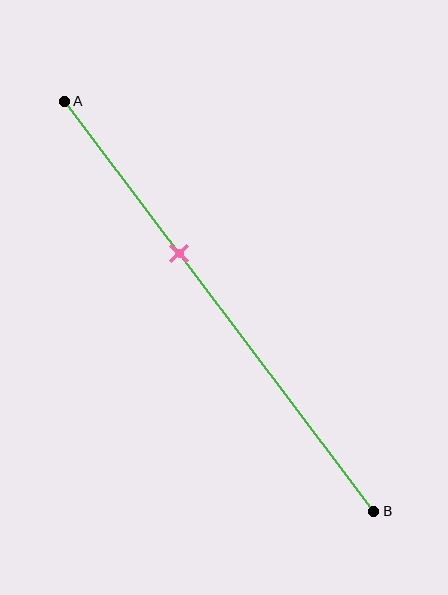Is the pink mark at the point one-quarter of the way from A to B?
No, the mark is at about 35% from A, not at the 25% one-quarter point.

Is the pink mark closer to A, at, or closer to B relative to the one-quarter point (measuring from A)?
The pink mark is closer to point B than the one-quarter point of segment AB.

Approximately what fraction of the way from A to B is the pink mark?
The pink mark is approximately 35% of the way from A to B.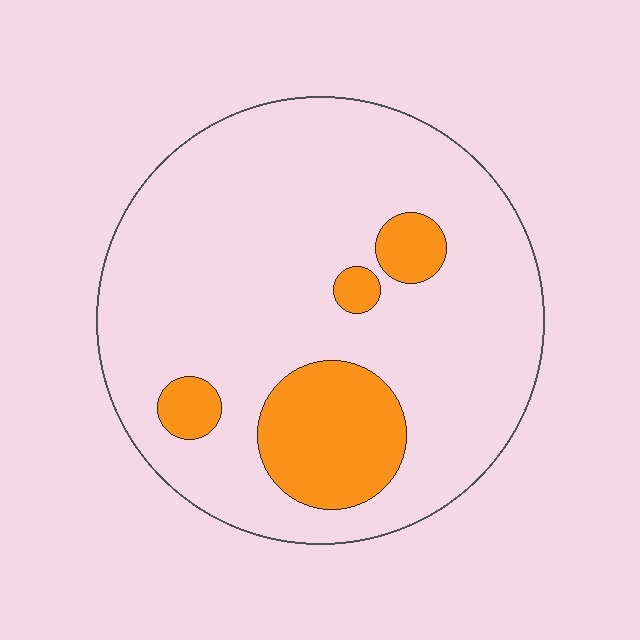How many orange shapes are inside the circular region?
4.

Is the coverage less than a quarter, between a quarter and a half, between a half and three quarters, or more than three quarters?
Less than a quarter.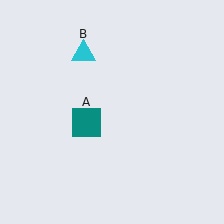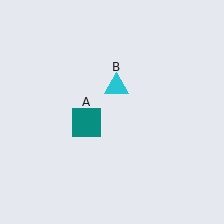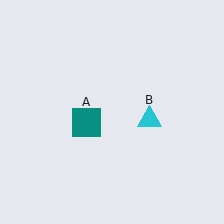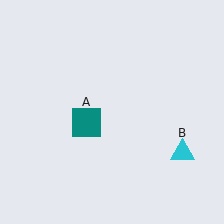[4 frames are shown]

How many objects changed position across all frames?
1 object changed position: cyan triangle (object B).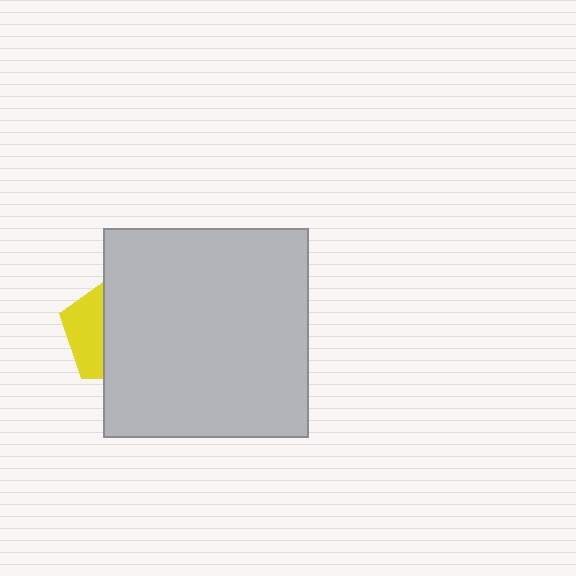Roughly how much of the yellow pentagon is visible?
A small part of it is visible (roughly 35%).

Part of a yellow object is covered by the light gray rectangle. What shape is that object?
It is a pentagon.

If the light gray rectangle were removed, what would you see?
You would see the complete yellow pentagon.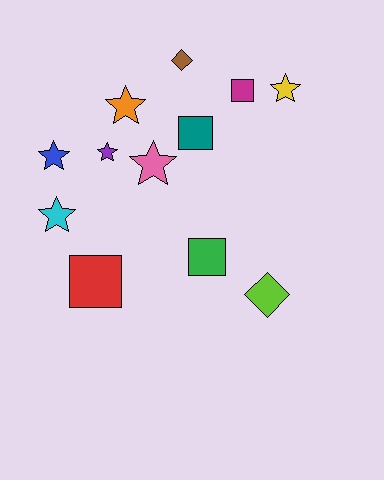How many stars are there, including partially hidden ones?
There are 6 stars.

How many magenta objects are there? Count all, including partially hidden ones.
There is 1 magenta object.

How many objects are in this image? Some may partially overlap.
There are 12 objects.